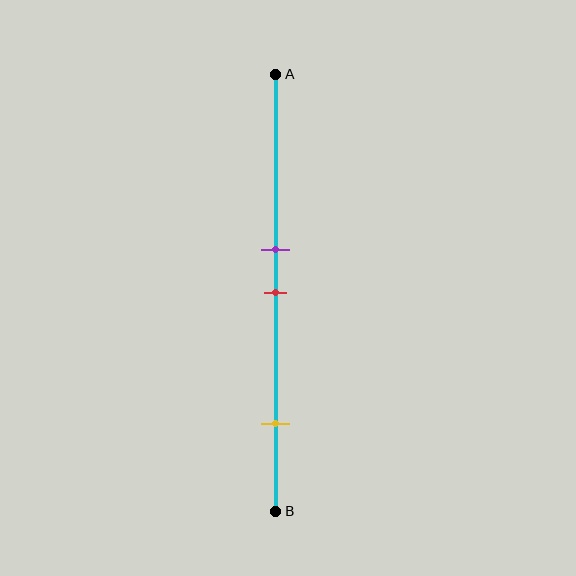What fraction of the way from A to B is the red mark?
The red mark is approximately 50% (0.5) of the way from A to B.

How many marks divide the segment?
There are 3 marks dividing the segment.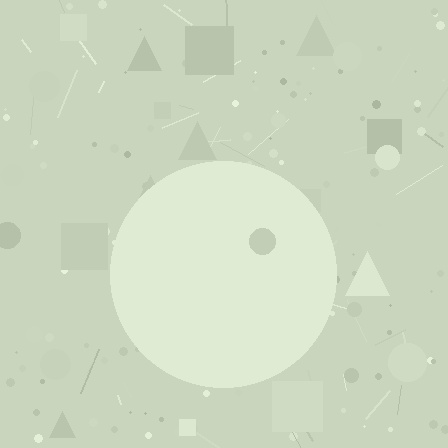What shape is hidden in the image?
A circle is hidden in the image.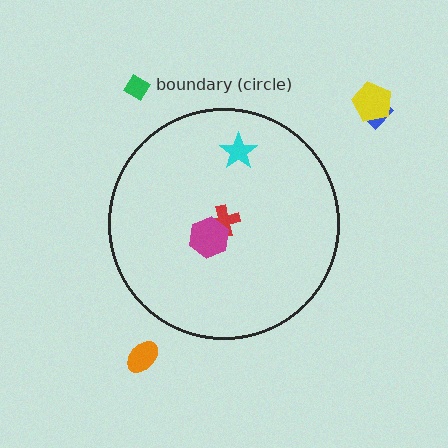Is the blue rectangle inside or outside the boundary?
Outside.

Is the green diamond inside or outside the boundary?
Outside.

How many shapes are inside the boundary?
3 inside, 4 outside.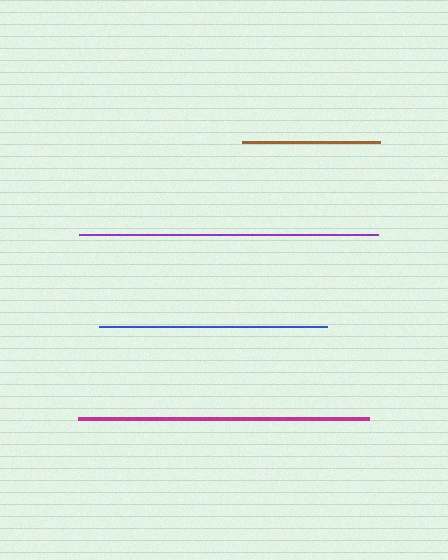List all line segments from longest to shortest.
From longest to shortest: purple, magenta, blue, brown.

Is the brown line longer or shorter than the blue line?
The blue line is longer than the brown line.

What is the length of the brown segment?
The brown segment is approximately 138 pixels long.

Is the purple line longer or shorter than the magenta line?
The purple line is longer than the magenta line.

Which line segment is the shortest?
The brown line is the shortest at approximately 138 pixels.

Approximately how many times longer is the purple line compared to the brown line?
The purple line is approximately 2.2 times the length of the brown line.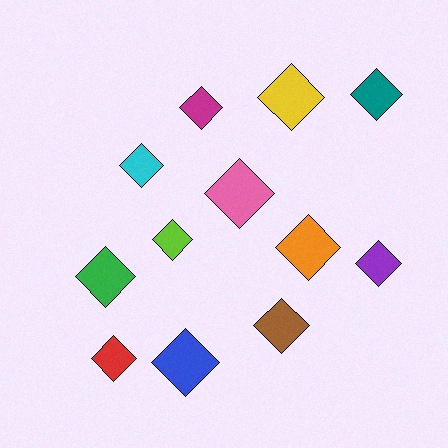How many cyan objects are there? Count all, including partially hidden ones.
There is 1 cyan object.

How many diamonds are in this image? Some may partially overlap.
There are 12 diamonds.